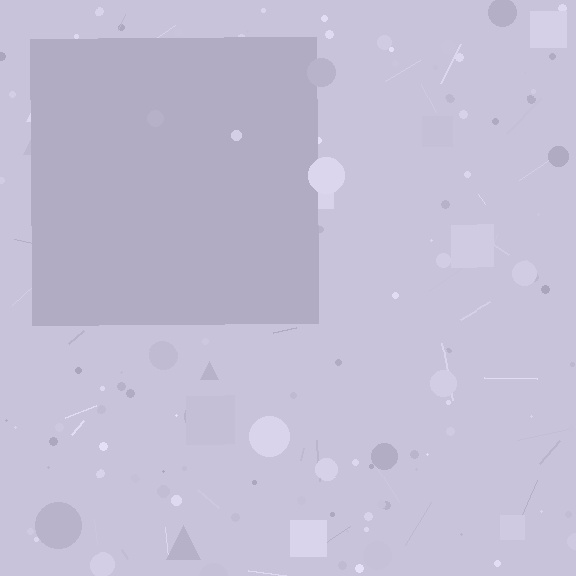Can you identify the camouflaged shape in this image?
The camouflaged shape is a square.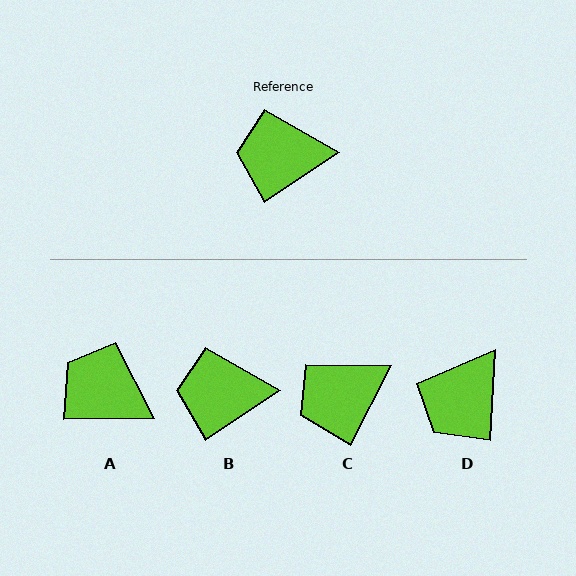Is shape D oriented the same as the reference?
No, it is off by about 53 degrees.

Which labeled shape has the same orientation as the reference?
B.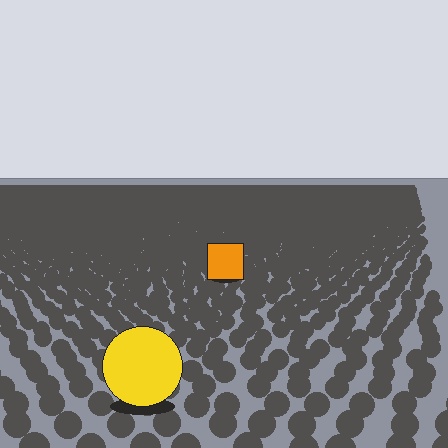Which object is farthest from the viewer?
The orange square is farthest from the viewer. It appears smaller and the ground texture around it is denser.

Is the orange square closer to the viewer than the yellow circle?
No. The yellow circle is closer — you can tell from the texture gradient: the ground texture is coarser near it.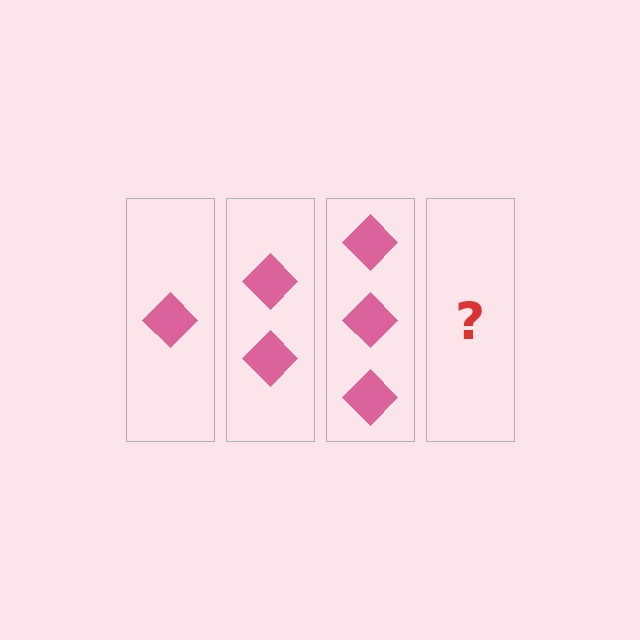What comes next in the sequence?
The next element should be 4 diamonds.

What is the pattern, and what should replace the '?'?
The pattern is that each step adds one more diamond. The '?' should be 4 diamonds.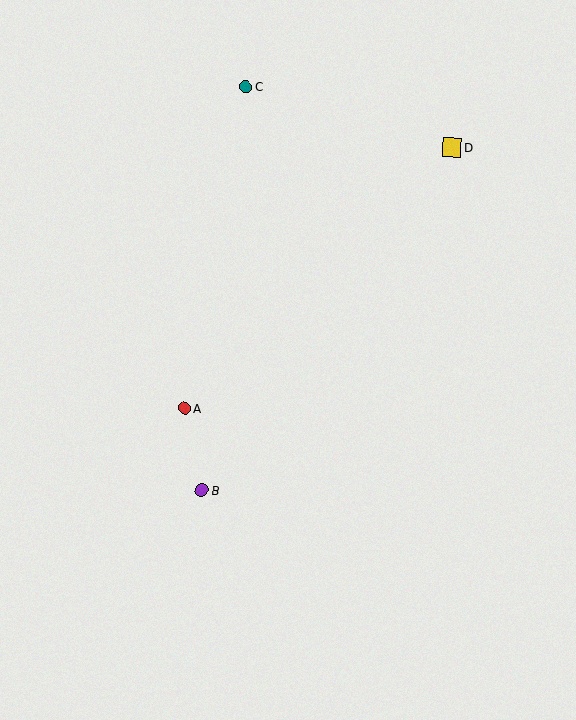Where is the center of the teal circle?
The center of the teal circle is at (246, 87).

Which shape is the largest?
The yellow square (labeled D) is the largest.